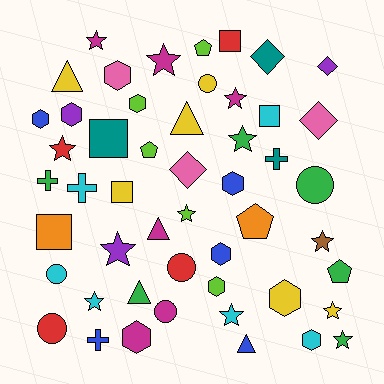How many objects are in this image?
There are 50 objects.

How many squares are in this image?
There are 5 squares.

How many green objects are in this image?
There are 6 green objects.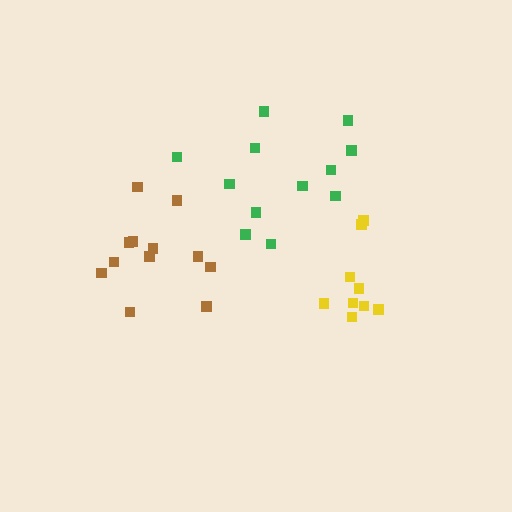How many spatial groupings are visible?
There are 3 spatial groupings.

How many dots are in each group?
Group 1: 12 dots, Group 2: 12 dots, Group 3: 9 dots (33 total).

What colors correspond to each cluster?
The clusters are colored: brown, green, yellow.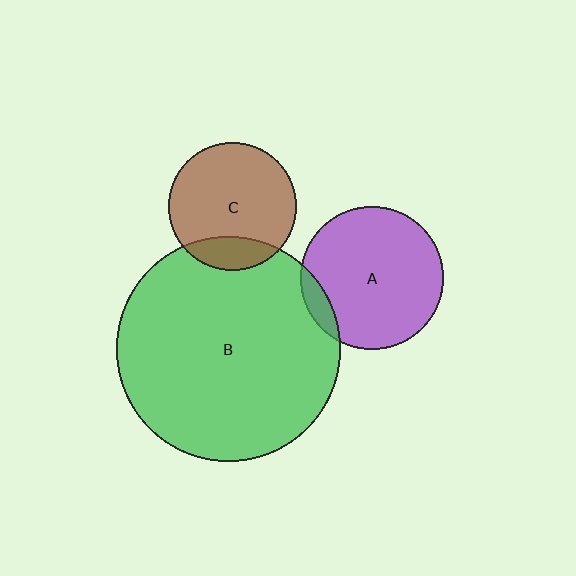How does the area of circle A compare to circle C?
Approximately 1.2 times.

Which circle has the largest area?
Circle B (green).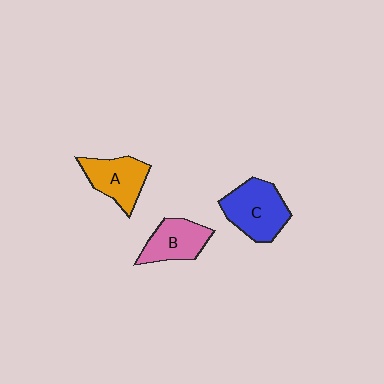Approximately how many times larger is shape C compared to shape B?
Approximately 1.3 times.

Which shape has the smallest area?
Shape B (pink).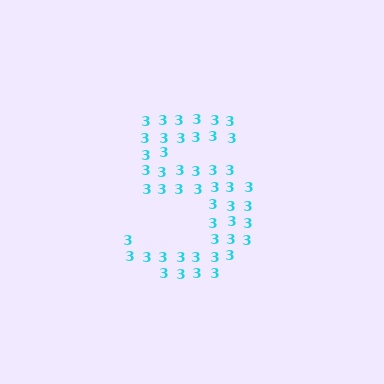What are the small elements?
The small elements are digit 3's.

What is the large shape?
The large shape is the digit 5.